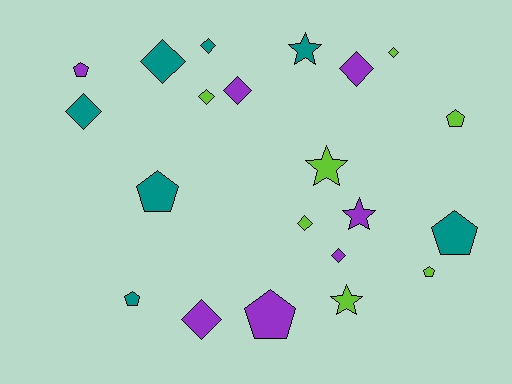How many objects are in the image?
There are 21 objects.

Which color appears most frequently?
Lime, with 7 objects.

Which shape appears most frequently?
Diamond, with 10 objects.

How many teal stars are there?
There is 1 teal star.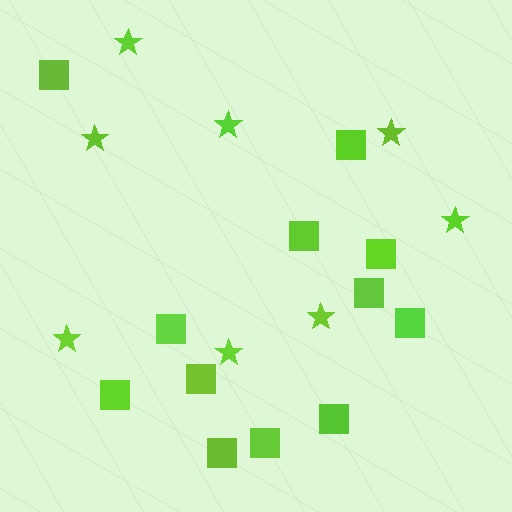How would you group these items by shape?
There are 2 groups: one group of stars (8) and one group of squares (12).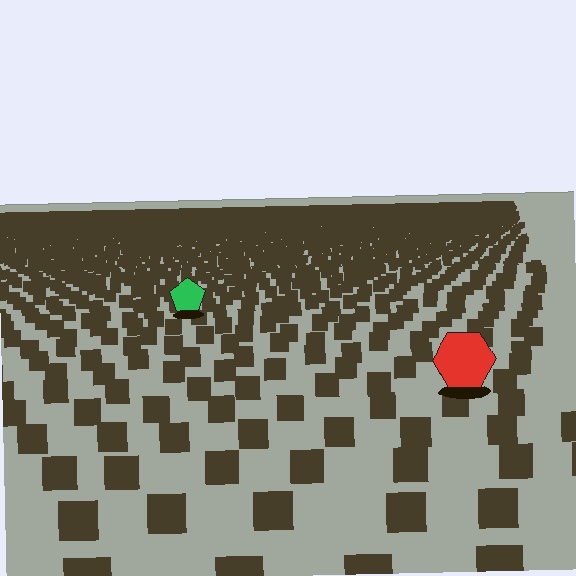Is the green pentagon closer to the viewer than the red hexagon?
No. The red hexagon is closer — you can tell from the texture gradient: the ground texture is coarser near it.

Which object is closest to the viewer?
The red hexagon is closest. The texture marks near it are larger and more spread out.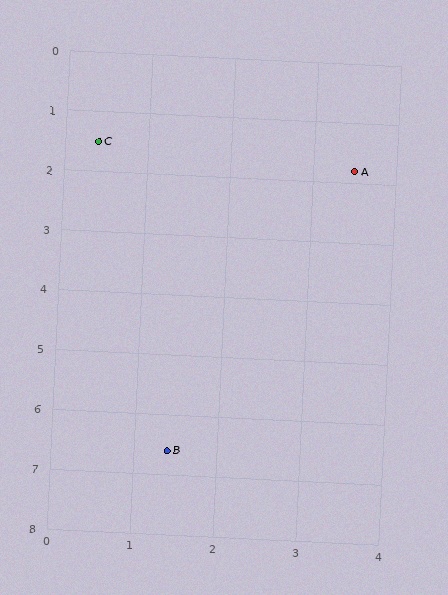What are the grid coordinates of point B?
Point B is at approximately (1.4, 6.6).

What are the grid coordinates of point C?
Point C is at approximately (0.4, 1.5).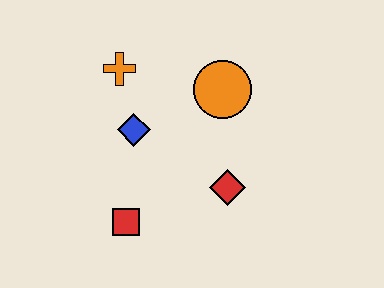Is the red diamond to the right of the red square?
Yes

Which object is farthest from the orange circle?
The red square is farthest from the orange circle.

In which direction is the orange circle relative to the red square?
The orange circle is above the red square.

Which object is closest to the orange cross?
The blue diamond is closest to the orange cross.